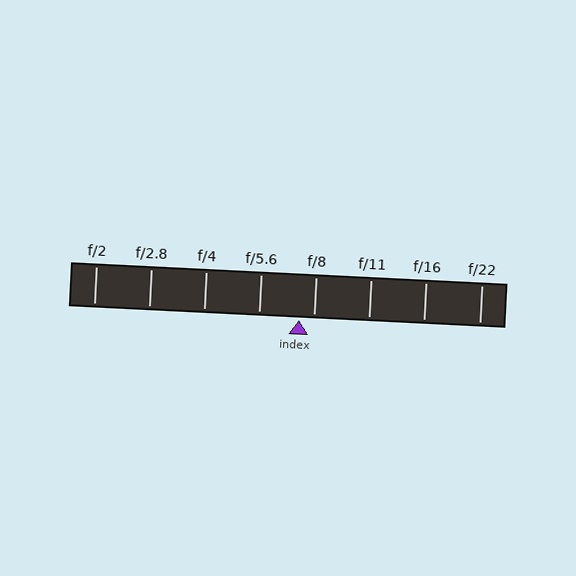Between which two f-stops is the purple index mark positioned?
The index mark is between f/5.6 and f/8.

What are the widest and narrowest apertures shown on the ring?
The widest aperture shown is f/2 and the narrowest is f/22.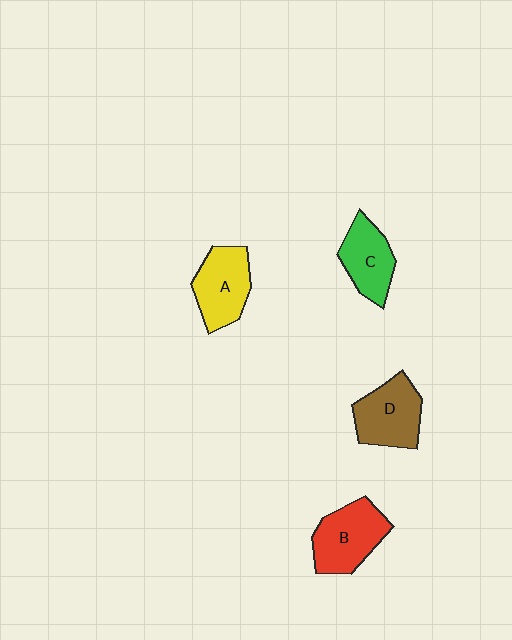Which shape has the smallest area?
Shape C (green).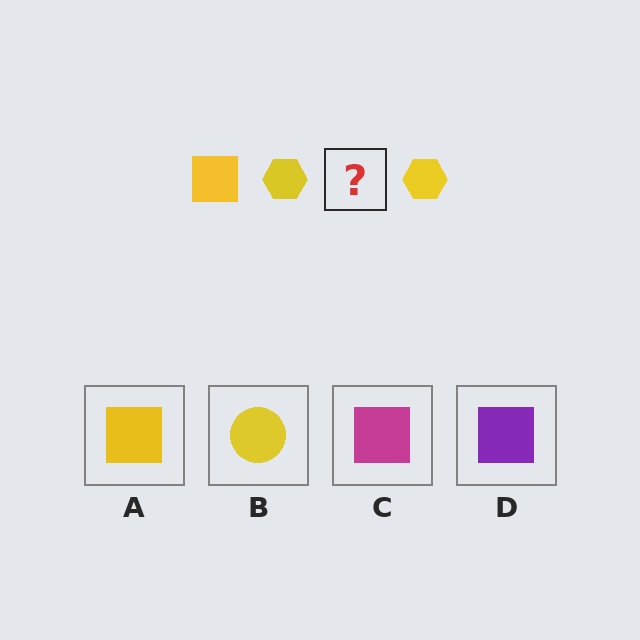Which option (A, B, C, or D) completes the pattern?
A.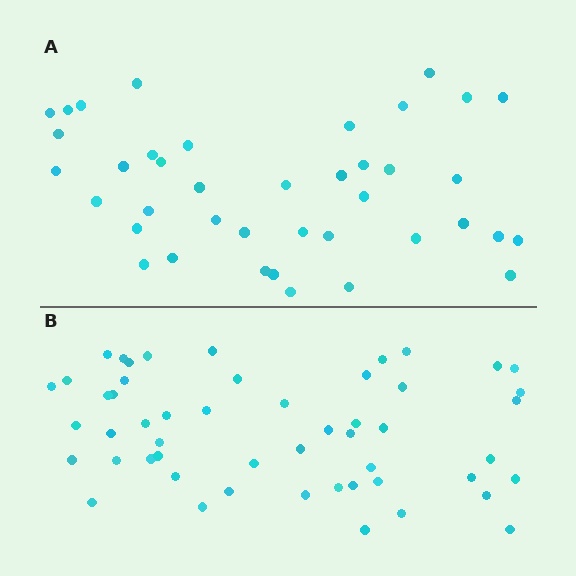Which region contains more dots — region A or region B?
Region B (the bottom region) has more dots.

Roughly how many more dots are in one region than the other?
Region B has roughly 12 or so more dots than region A.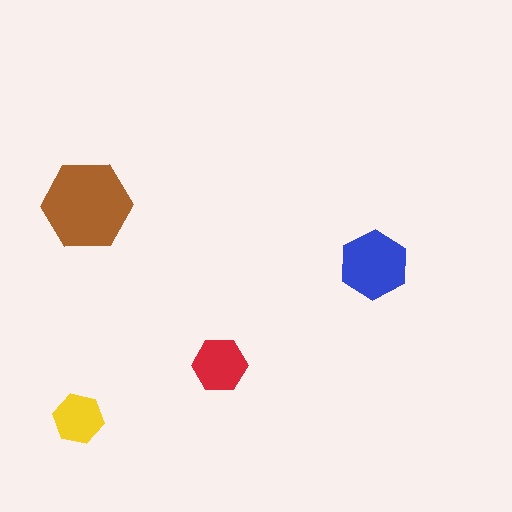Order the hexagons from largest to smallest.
the brown one, the blue one, the red one, the yellow one.